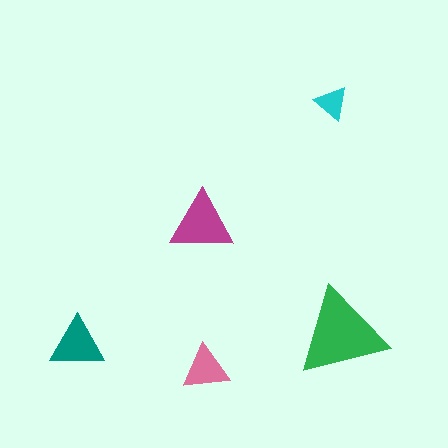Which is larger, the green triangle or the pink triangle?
The green one.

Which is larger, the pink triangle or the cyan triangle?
The pink one.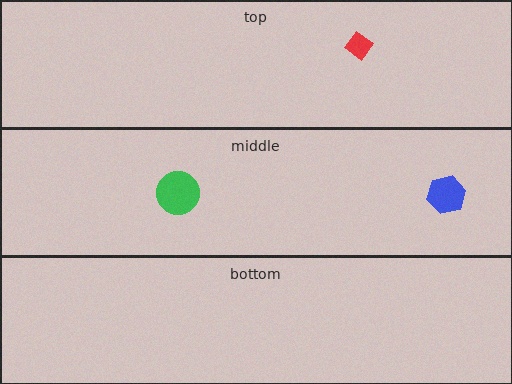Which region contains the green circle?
The middle region.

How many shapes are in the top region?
1.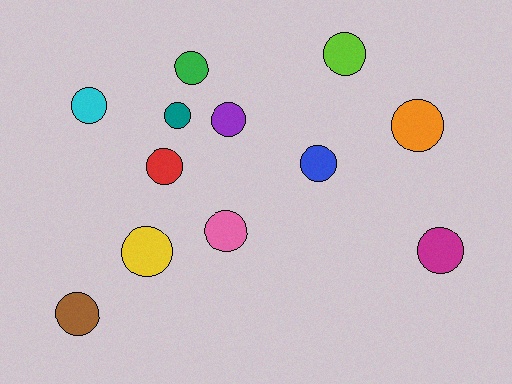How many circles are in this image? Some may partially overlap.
There are 12 circles.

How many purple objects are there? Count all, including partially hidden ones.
There is 1 purple object.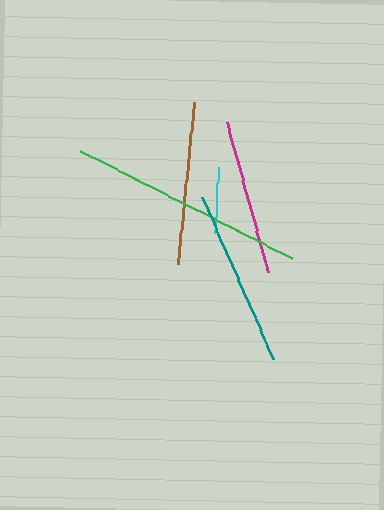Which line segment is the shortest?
The cyan line is the shortest at approximately 67 pixels.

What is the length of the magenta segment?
The magenta segment is approximately 156 pixels long.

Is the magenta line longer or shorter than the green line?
The green line is longer than the magenta line.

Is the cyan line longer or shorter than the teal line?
The teal line is longer than the cyan line.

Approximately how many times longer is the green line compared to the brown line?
The green line is approximately 1.5 times the length of the brown line.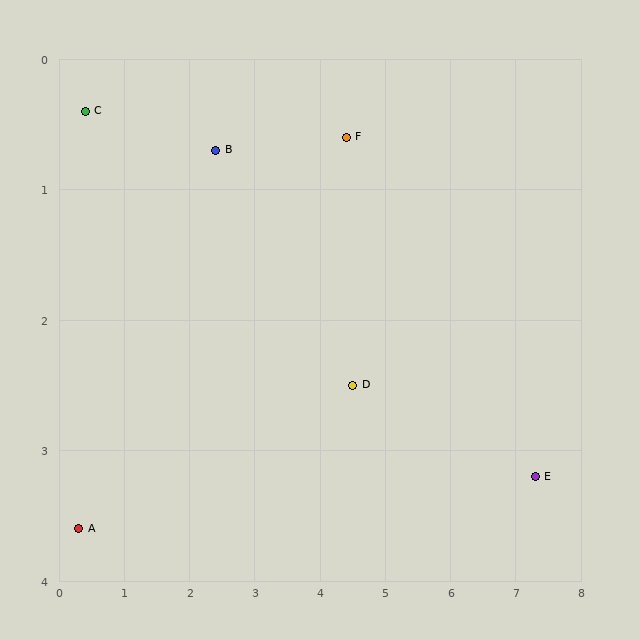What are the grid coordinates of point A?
Point A is at approximately (0.3, 3.6).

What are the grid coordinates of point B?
Point B is at approximately (2.4, 0.7).